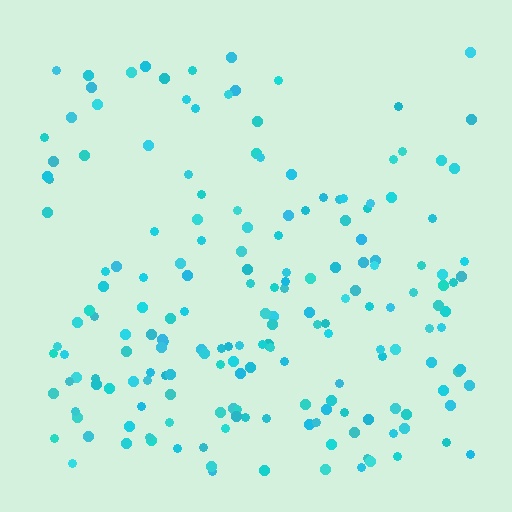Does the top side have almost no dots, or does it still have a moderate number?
Still a moderate number, just noticeably fewer than the bottom.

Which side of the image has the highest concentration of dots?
The bottom.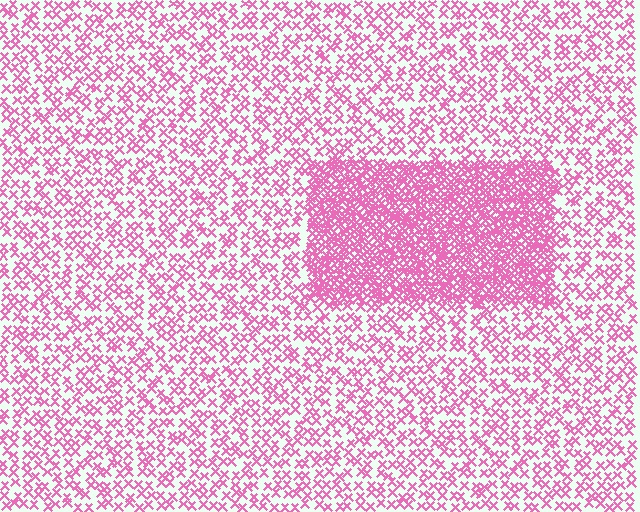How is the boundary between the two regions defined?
The boundary is defined by a change in element density (approximately 2.6x ratio). All elements are the same color, size, and shape.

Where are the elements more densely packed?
The elements are more densely packed inside the rectangle boundary.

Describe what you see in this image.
The image contains small pink elements arranged at two different densities. A rectangle-shaped region is visible where the elements are more densely packed than the surrounding area.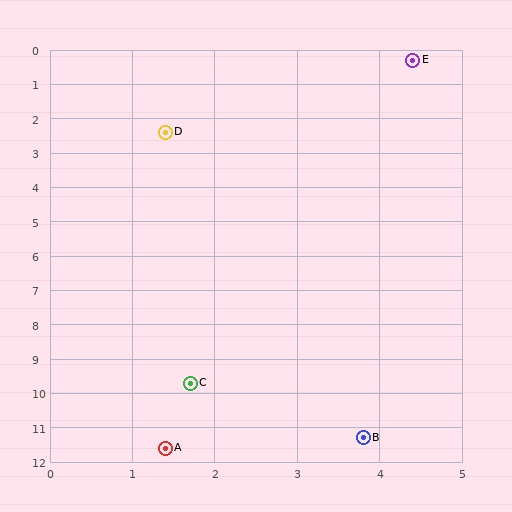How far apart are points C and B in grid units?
Points C and B are about 2.6 grid units apart.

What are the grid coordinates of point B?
Point B is at approximately (3.8, 11.3).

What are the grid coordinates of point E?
Point E is at approximately (4.4, 0.3).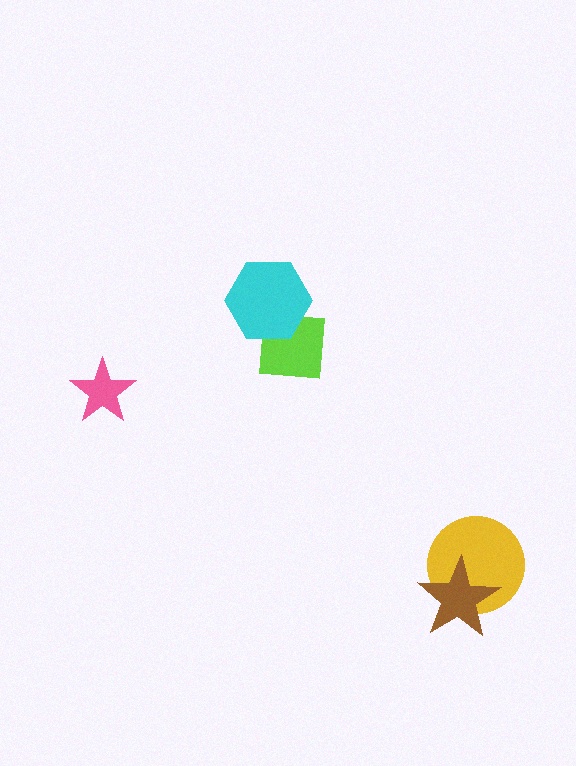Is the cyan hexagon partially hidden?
No, no other shape covers it.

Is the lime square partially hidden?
Yes, it is partially covered by another shape.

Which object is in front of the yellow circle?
The brown star is in front of the yellow circle.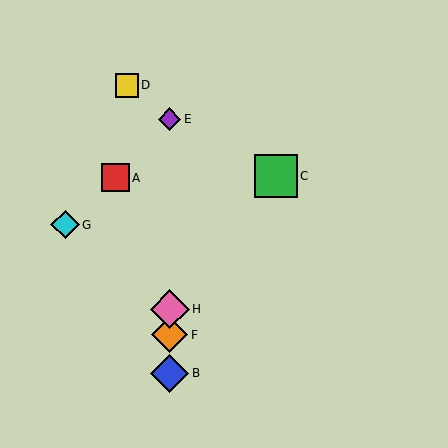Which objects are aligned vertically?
Objects B, E, F, H are aligned vertically.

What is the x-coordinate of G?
Object G is at x≈65.